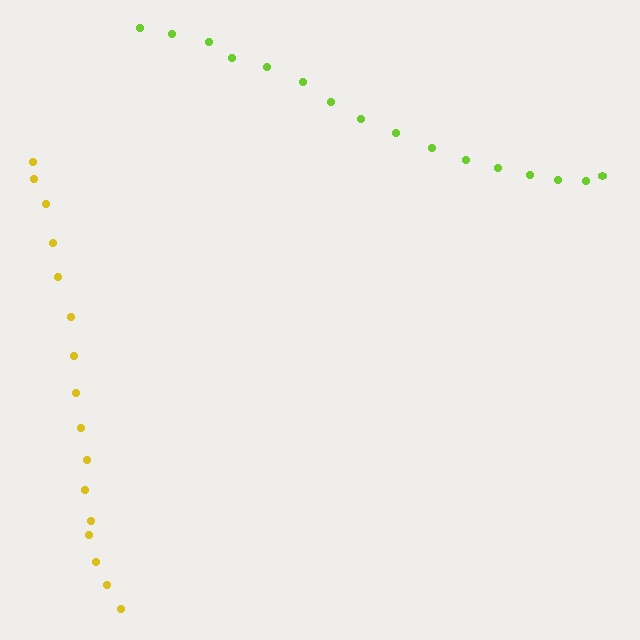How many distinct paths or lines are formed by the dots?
There are 2 distinct paths.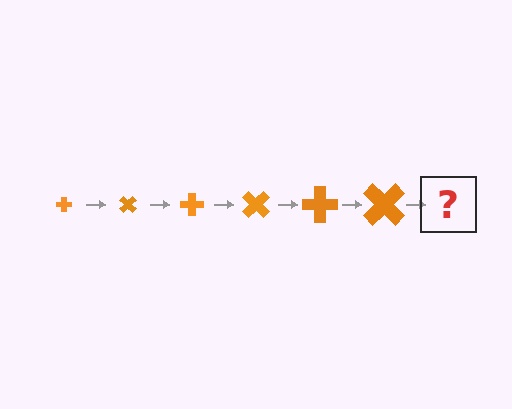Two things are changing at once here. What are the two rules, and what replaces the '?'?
The two rules are that the cross grows larger each step and it rotates 45 degrees each step. The '?' should be a cross, larger than the previous one and rotated 270 degrees from the start.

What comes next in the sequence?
The next element should be a cross, larger than the previous one and rotated 270 degrees from the start.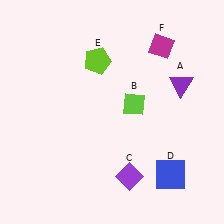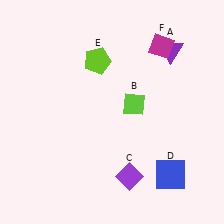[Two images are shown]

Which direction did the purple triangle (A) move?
The purple triangle (A) moved up.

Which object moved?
The purple triangle (A) moved up.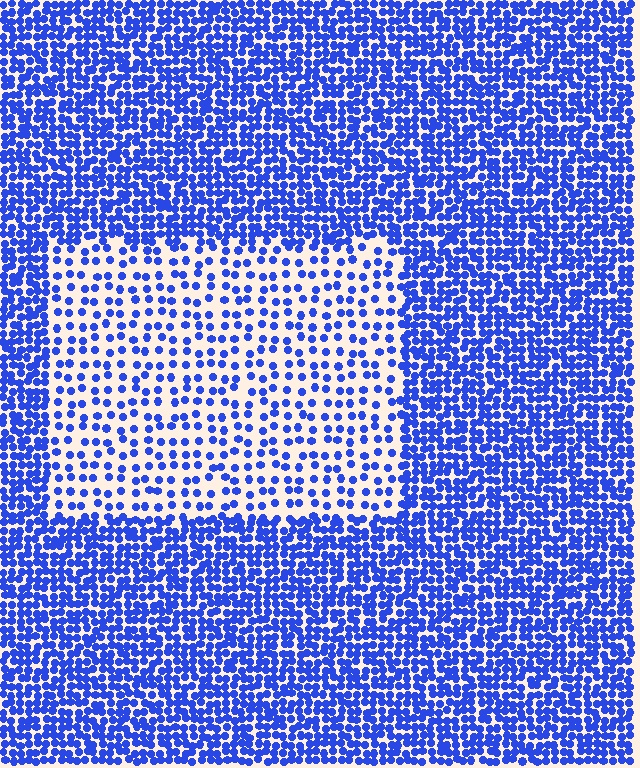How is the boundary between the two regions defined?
The boundary is defined by a change in element density (approximately 2.4x ratio). All elements are the same color, size, and shape.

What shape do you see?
I see a rectangle.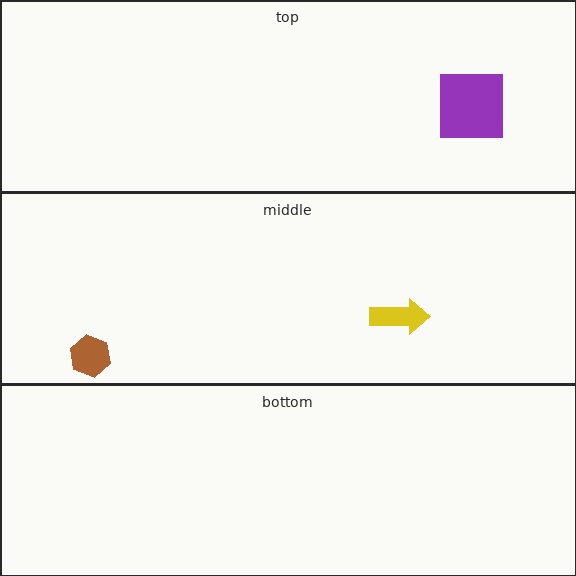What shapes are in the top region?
The purple square.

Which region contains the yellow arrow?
The middle region.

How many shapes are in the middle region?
2.